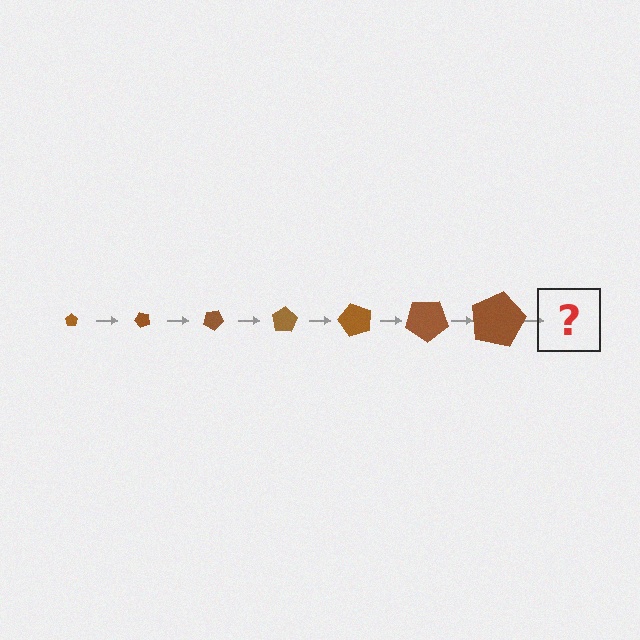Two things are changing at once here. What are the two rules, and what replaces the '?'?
The two rules are that the pentagon grows larger each step and it rotates 50 degrees each step. The '?' should be a pentagon, larger than the previous one and rotated 350 degrees from the start.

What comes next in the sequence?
The next element should be a pentagon, larger than the previous one and rotated 350 degrees from the start.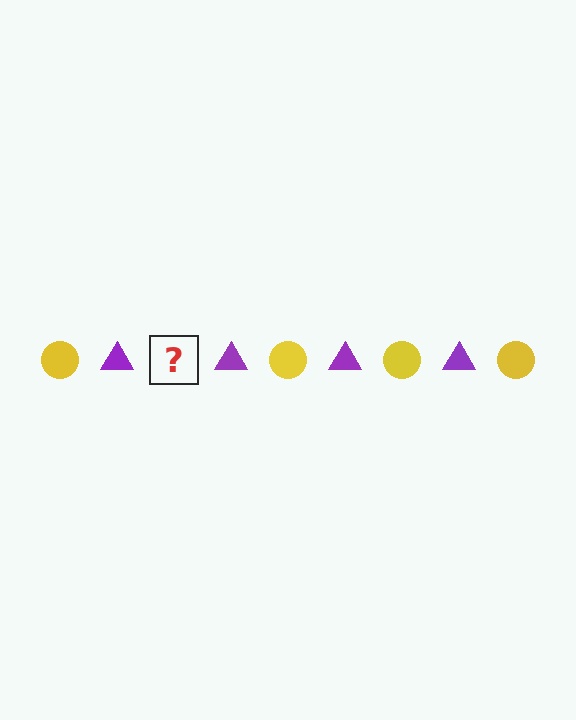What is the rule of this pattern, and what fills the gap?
The rule is that the pattern alternates between yellow circle and purple triangle. The gap should be filled with a yellow circle.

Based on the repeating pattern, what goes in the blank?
The blank should be a yellow circle.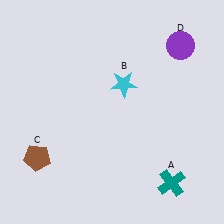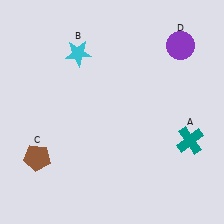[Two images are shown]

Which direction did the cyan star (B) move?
The cyan star (B) moved left.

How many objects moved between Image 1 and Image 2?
2 objects moved between the two images.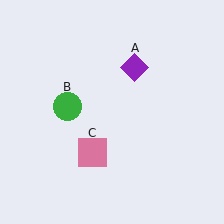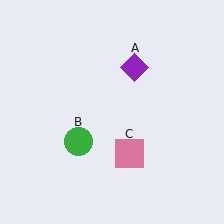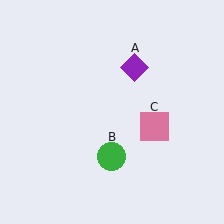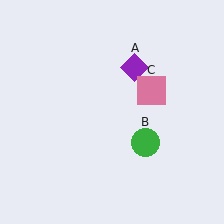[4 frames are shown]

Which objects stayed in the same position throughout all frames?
Purple diamond (object A) remained stationary.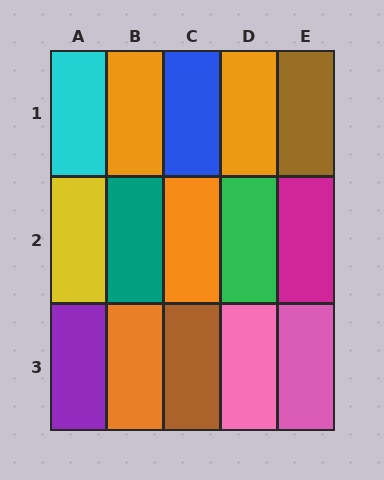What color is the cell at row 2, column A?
Yellow.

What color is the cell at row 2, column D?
Green.